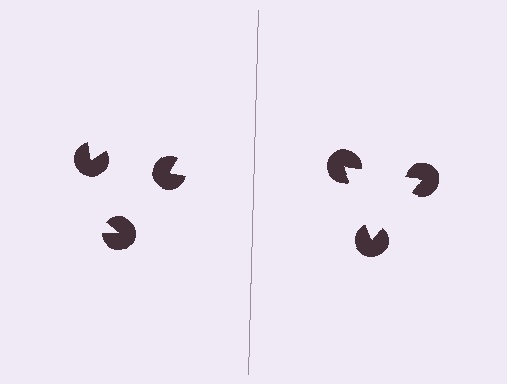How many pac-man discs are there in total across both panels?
6 — 3 on each side.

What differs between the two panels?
The pac-man discs are positioned identically on both sides; only the wedge orientations differ. On the right they align to a triangle; on the left they are misaligned.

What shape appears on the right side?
An illusory triangle.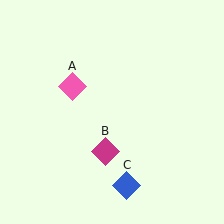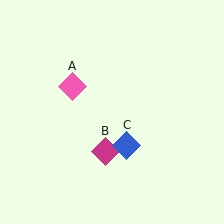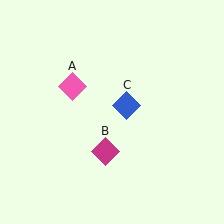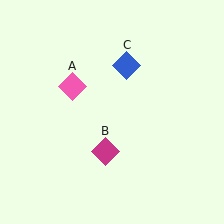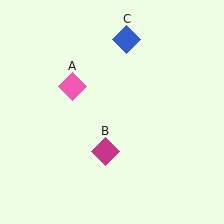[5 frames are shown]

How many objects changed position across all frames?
1 object changed position: blue diamond (object C).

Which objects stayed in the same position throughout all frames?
Pink diamond (object A) and magenta diamond (object B) remained stationary.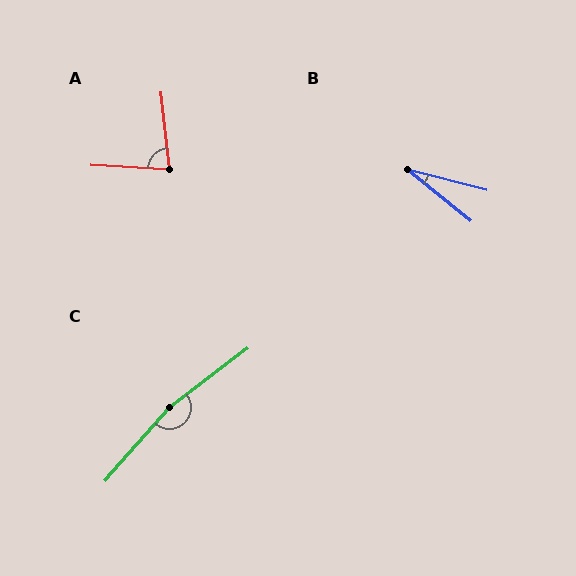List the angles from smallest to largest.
B (25°), A (80°), C (168°).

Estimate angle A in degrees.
Approximately 80 degrees.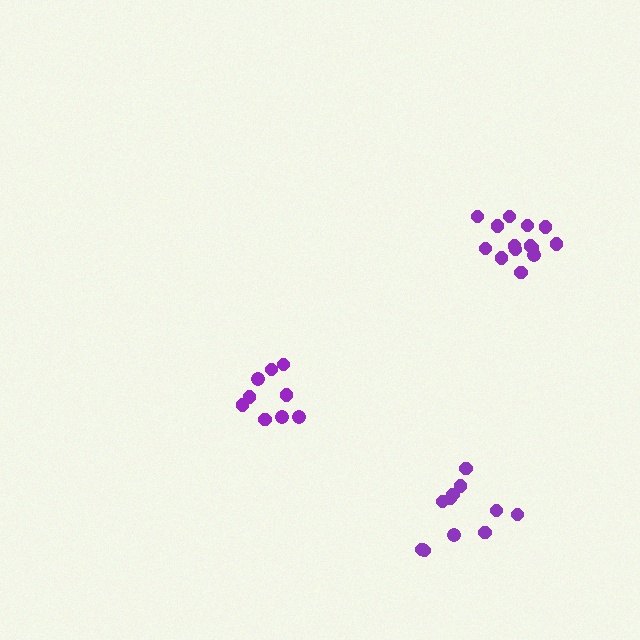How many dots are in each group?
Group 1: 11 dots, Group 2: 9 dots, Group 3: 14 dots (34 total).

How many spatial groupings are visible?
There are 3 spatial groupings.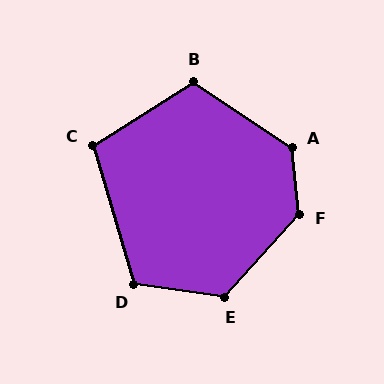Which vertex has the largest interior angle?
F, at approximately 132 degrees.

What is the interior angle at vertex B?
Approximately 114 degrees (obtuse).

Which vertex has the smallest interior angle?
C, at approximately 106 degrees.